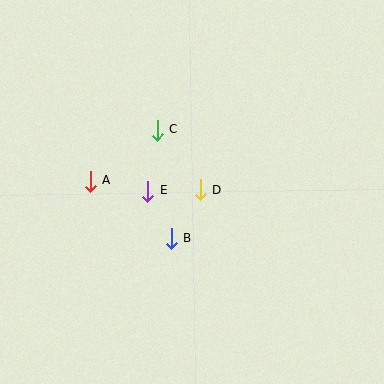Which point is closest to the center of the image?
Point D at (200, 189) is closest to the center.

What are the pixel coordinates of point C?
Point C is at (157, 130).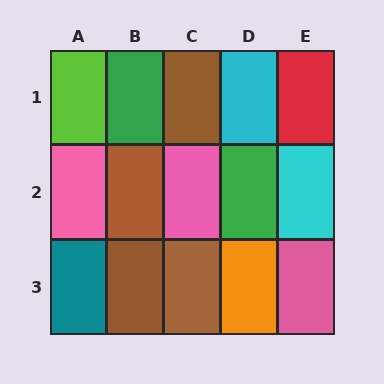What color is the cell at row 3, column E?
Pink.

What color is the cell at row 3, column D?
Orange.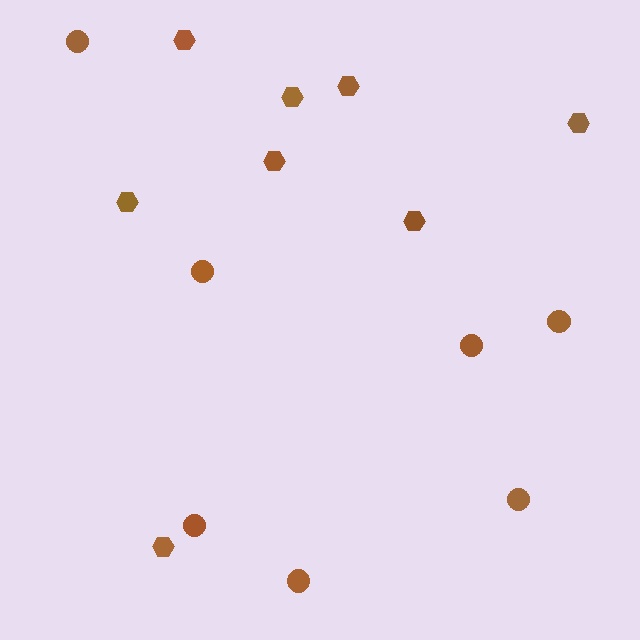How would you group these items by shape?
There are 2 groups: one group of hexagons (8) and one group of circles (7).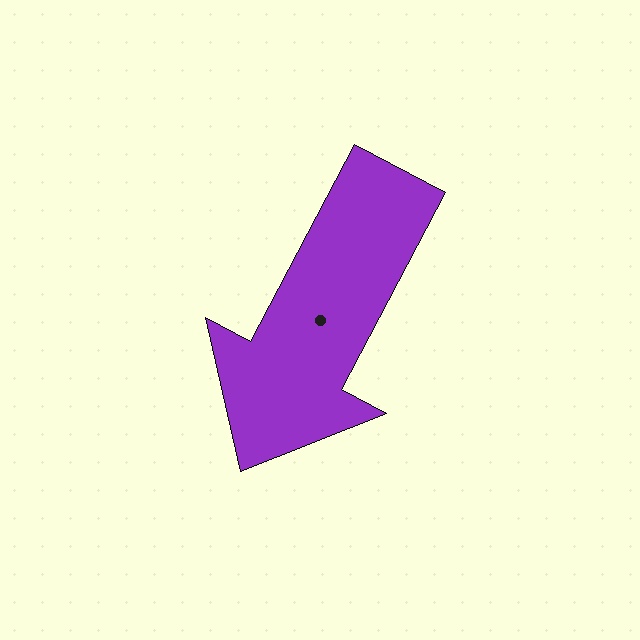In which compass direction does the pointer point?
Southwest.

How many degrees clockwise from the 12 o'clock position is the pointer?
Approximately 208 degrees.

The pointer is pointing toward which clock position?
Roughly 7 o'clock.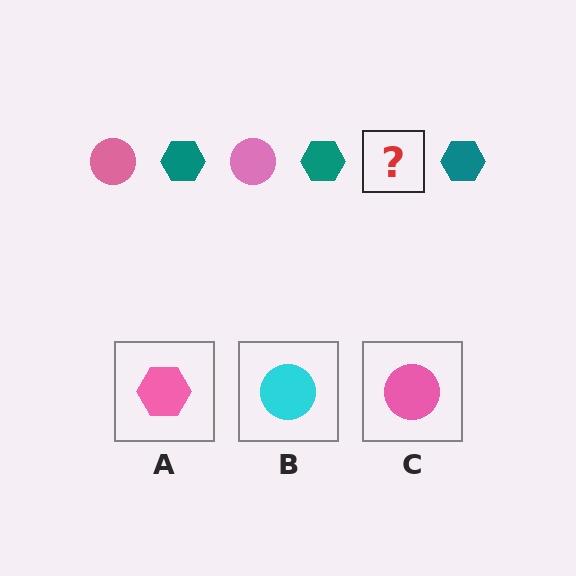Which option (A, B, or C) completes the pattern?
C.